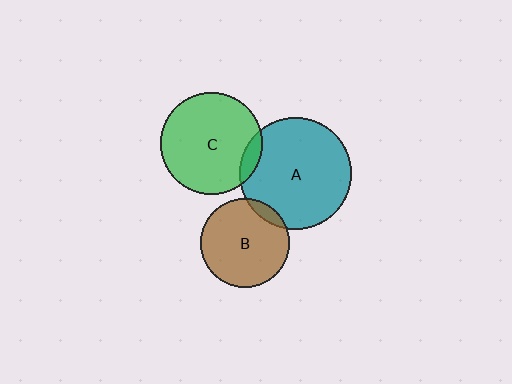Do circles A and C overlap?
Yes.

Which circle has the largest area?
Circle A (teal).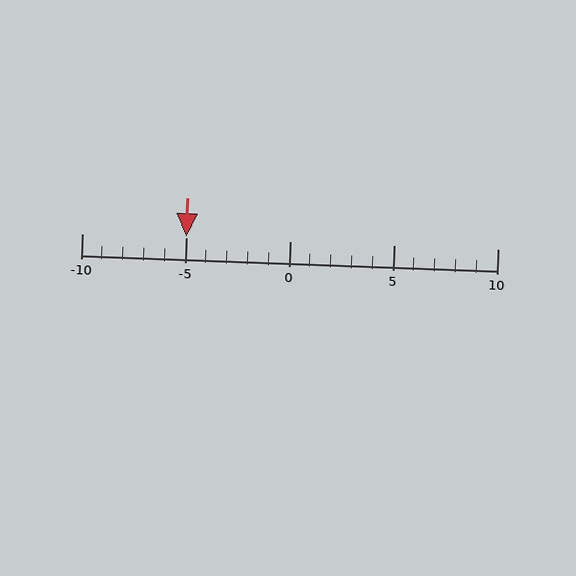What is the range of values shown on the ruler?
The ruler shows values from -10 to 10.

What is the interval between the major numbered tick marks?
The major tick marks are spaced 5 units apart.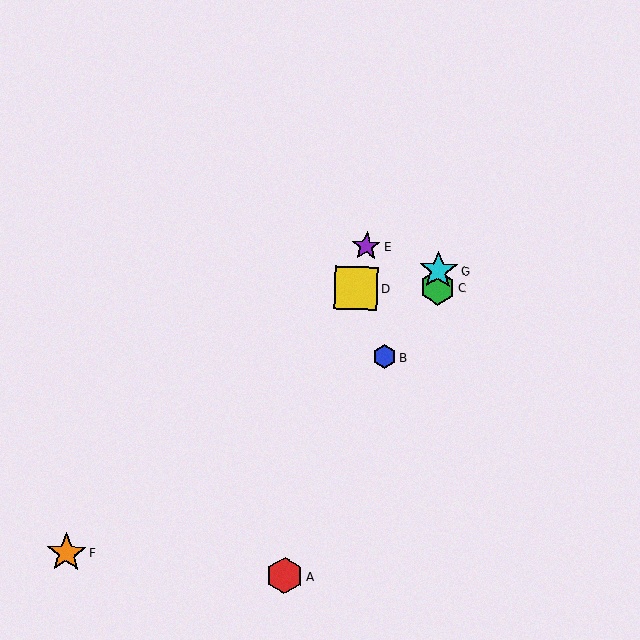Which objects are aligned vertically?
Objects C, G are aligned vertically.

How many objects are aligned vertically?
2 objects (C, G) are aligned vertically.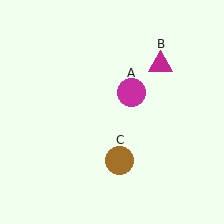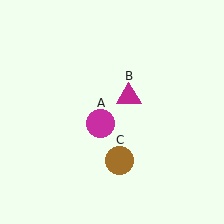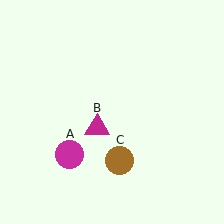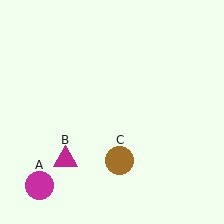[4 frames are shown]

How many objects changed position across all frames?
2 objects changed position: magenta circle (object A), magenta triangle (object B).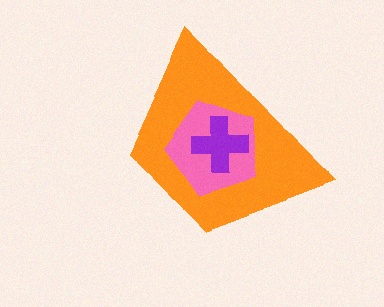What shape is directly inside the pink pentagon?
The purple cross.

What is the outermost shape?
The orange trapezoid.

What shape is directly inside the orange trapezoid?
The pink pentagon.